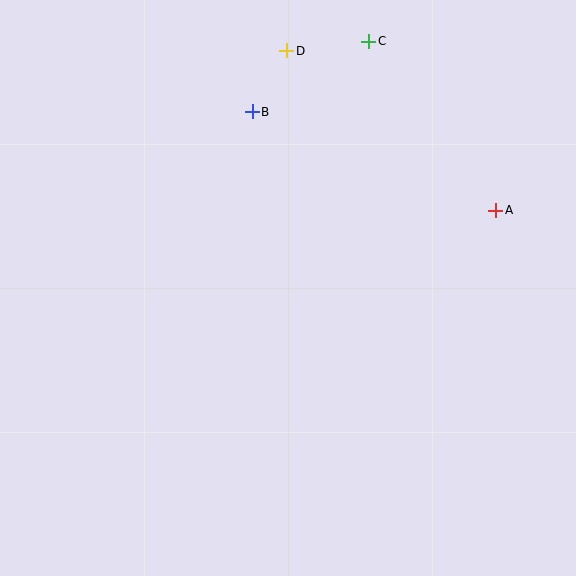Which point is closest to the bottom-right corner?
Point A is closest to the bottom-right corner.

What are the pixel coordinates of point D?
Point D is at (287, 51).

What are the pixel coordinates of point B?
Point B is at (252, 112).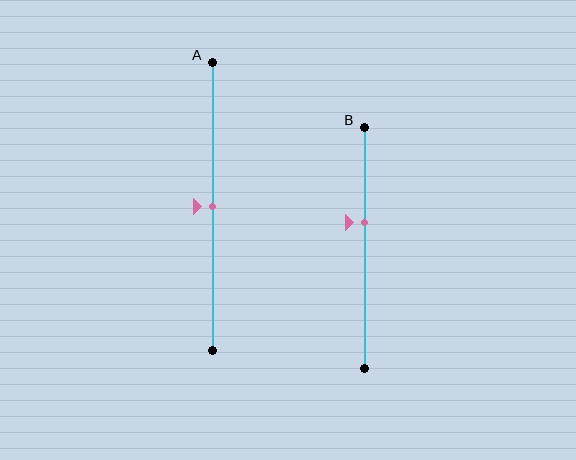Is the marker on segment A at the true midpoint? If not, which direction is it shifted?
Yes, the marker on segment A is at the true midpoint.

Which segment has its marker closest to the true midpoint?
Segment A has its marker closest to the true midpoint.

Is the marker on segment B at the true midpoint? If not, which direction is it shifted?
No, the marker on segment B is shifted upward by about 11% of the segment length.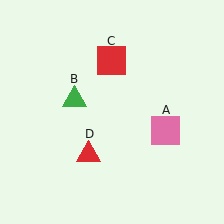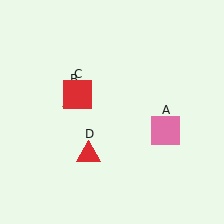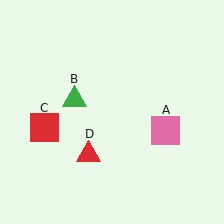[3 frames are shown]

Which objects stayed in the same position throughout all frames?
Pink square (object A) and green triangle (object B) and red triangle (object D) remained stationary.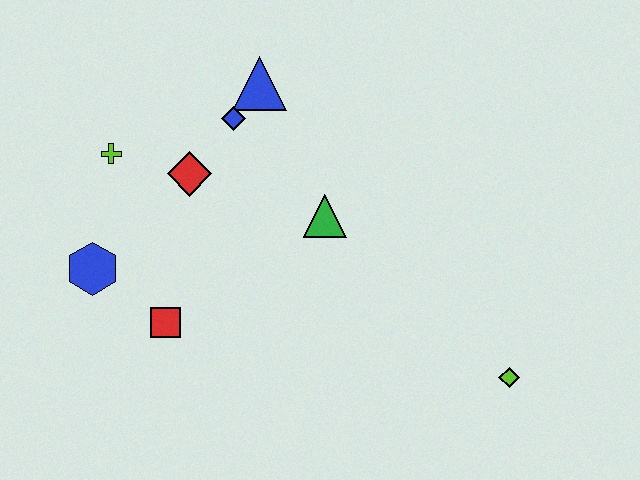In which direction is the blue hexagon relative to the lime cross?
The blue hexagon is below the lime cross.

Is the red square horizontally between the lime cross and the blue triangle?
Yes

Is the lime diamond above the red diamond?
No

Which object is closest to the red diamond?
The blue diamond is closest to the red diamond.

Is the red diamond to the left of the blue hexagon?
No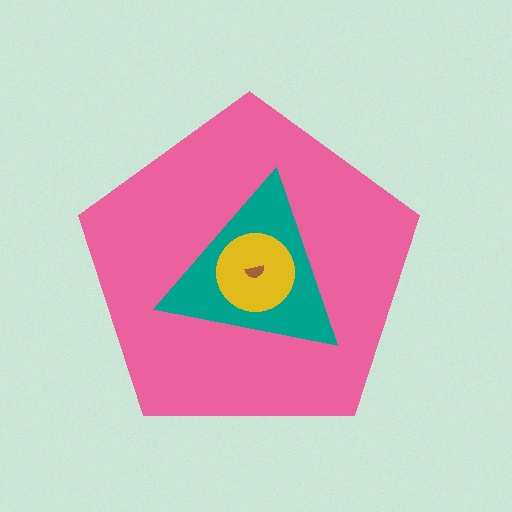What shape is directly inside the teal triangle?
The yellow circle.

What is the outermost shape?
The pink pentagon.